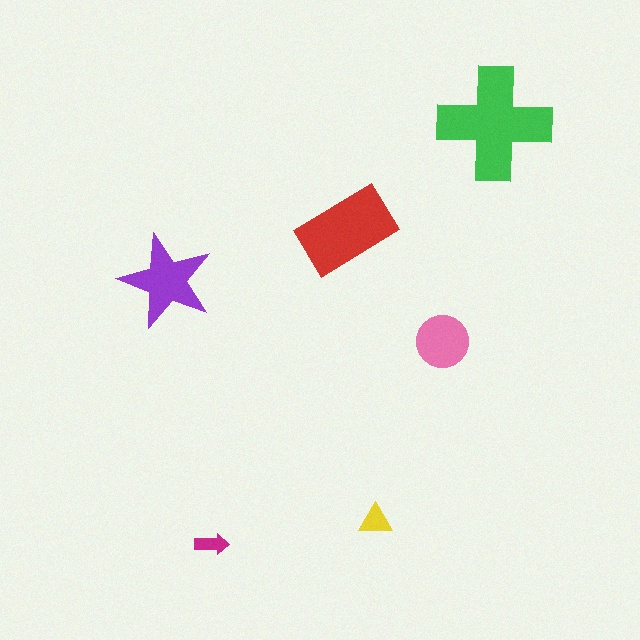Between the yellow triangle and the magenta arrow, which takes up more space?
The yellow triangle.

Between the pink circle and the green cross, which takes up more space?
The green cross.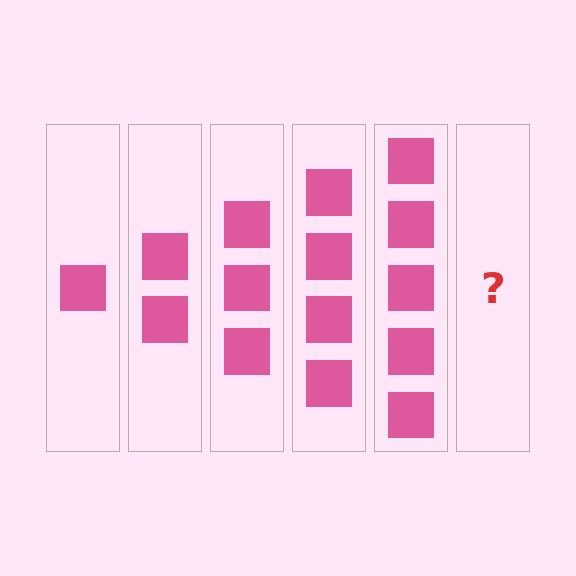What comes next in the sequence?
The next element should be 6 squares.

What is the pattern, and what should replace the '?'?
The pattern is that each step adds one more square. The '?' should be 6 squares.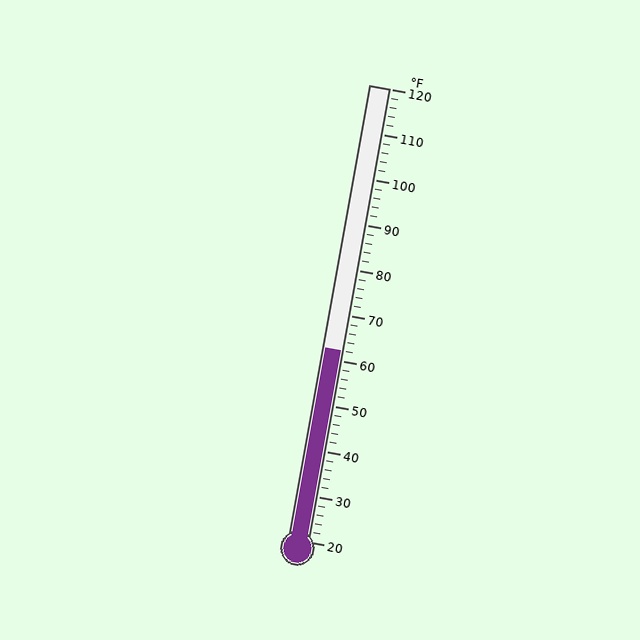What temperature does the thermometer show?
The thermometer shows approximately 62°F.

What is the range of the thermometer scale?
The thermometer scale ranges from 20°F to 120°F.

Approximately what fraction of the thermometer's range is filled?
The thermometer is filled to approximately 40% of its range.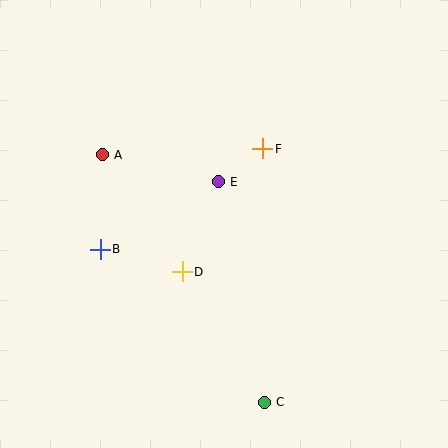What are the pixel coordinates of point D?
Point D is at (182, 272).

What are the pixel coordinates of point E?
Point E is at (218, 182).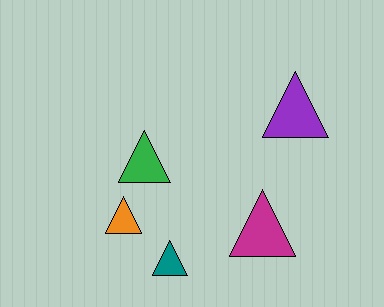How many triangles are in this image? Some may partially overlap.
There are 5 triangles.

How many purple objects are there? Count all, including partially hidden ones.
There is 1 purple object.